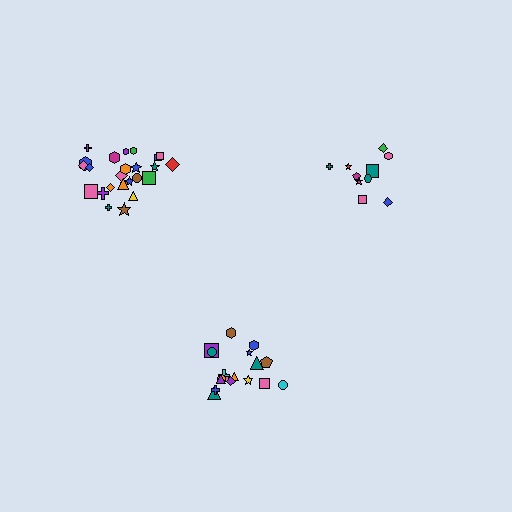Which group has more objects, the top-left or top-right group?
The top-left group.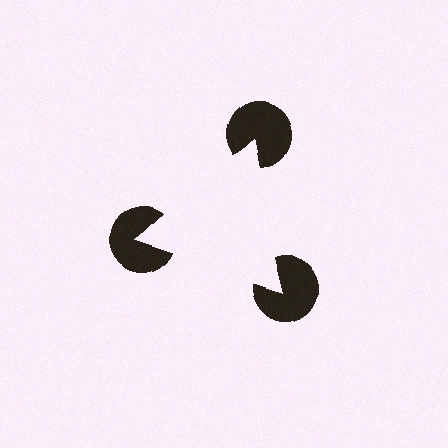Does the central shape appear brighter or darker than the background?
It typically appears slightly brighter than the background, even though no actual brightness change is drawn.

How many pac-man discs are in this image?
There are 3 — one at each vertex of the illusory triangle.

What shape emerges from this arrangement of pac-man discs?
An illusory triangle — its edges are inferred from the aligned wedge cuts in the pac-man discs, not physically drawn.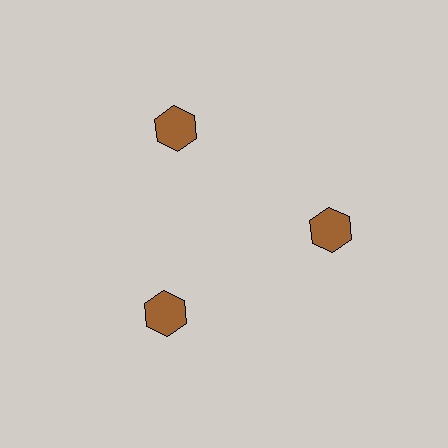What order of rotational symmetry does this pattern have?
This pattern has 3-fold rotational symmetry.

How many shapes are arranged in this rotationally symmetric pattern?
There are 3 shapes, arranged in 3 groups of 1.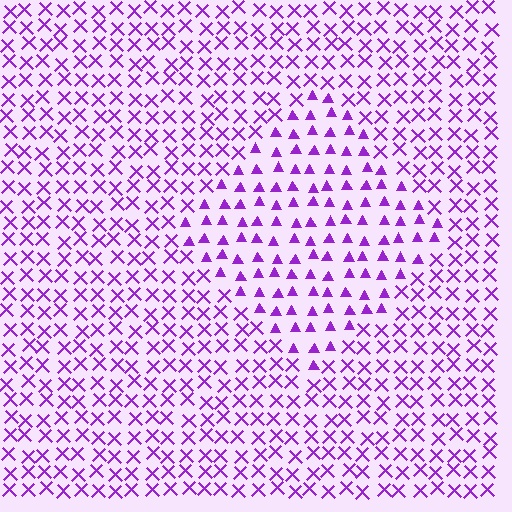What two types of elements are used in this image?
The image uses triangles inside the diamond region and X marks outside it.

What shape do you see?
I see a diamond.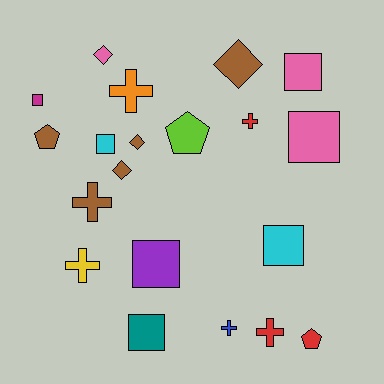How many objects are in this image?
There are 20 objects.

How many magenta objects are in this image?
There is 1 magenta object.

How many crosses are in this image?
There are 6 crosses.